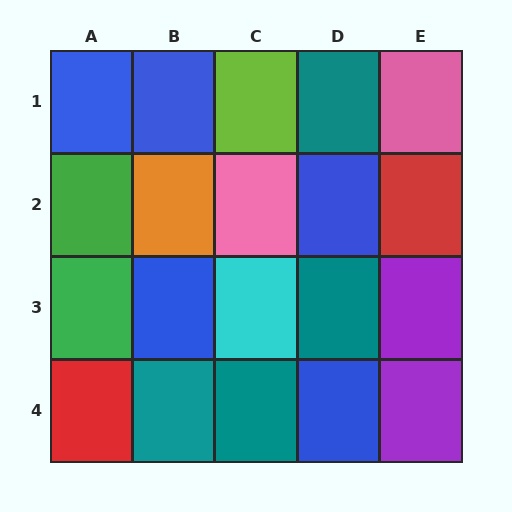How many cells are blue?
5 cells are blue.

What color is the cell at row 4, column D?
Blue.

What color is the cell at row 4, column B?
Teal.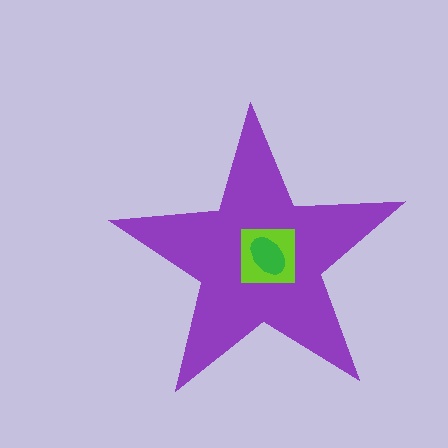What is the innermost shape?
The green ellipse.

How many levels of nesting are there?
3.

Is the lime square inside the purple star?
Yes.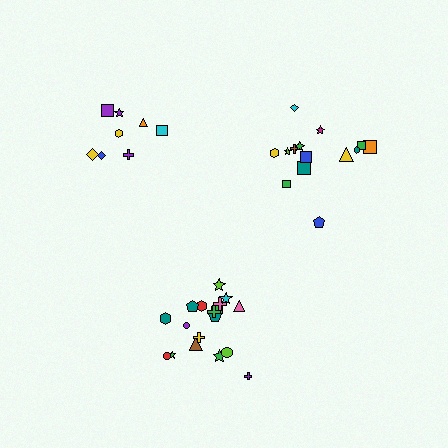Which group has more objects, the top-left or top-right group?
The top-right group.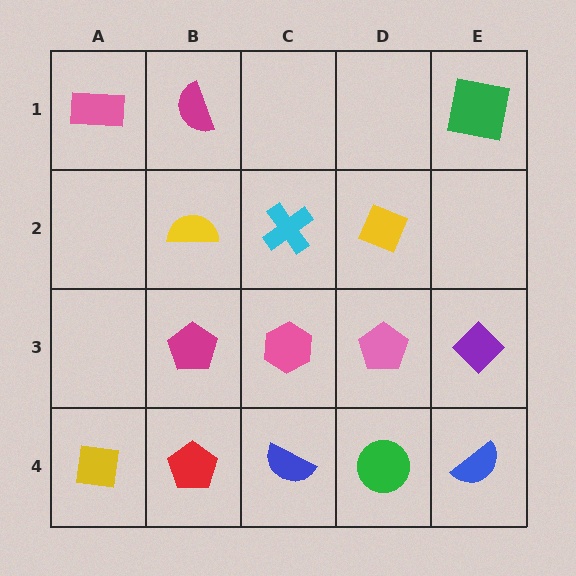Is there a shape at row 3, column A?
No, that cell is empty.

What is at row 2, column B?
A yellow semicircle.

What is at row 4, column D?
A green circle.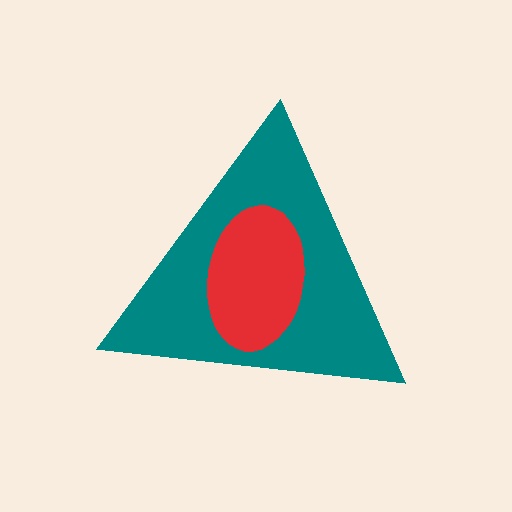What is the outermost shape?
The teal triangle.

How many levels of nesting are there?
2.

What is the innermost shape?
The red ellipse.